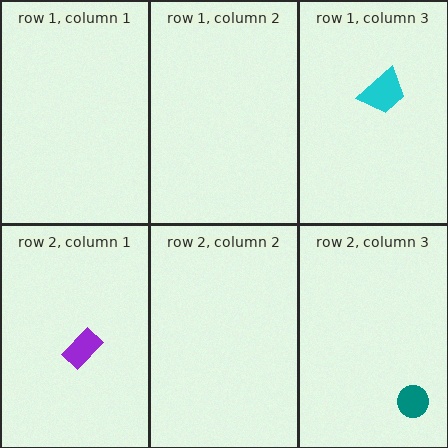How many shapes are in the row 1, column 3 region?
1.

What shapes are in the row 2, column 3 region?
The teal circle.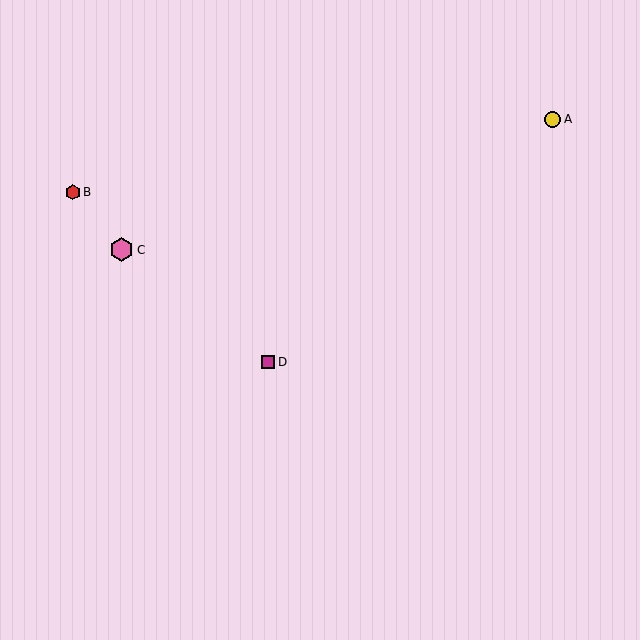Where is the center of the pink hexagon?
The center of the pink hexagon is at (122, 250).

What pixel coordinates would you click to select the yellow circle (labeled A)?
Click at (552, 119) to select the yellow circle A.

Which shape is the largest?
The pink hexagon (labeled C) is the largest.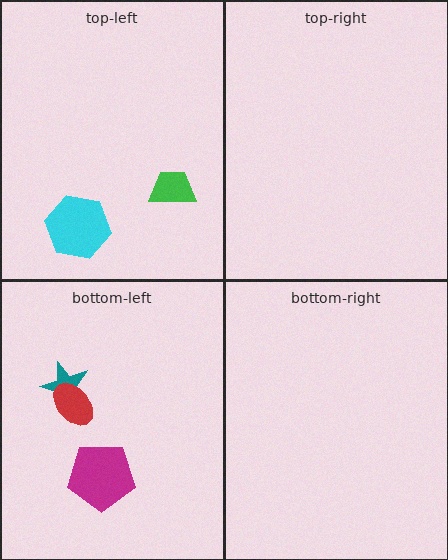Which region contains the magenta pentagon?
The bottom-left region.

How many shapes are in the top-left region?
2.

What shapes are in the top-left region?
The cyan hexagon, the green trapezoid.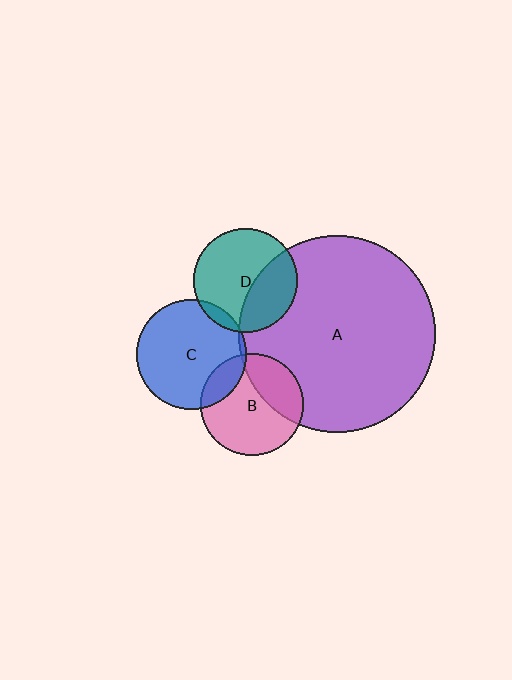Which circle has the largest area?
Circle A (purple).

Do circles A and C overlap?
Yes.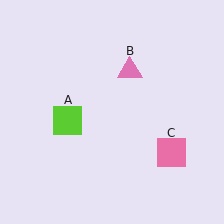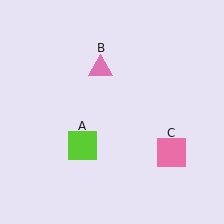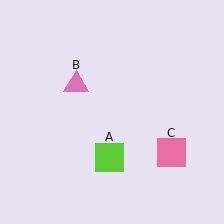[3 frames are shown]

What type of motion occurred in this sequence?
The lime square (object A), pink triangle (object B) rotated counterclockwise around the center of the scene.